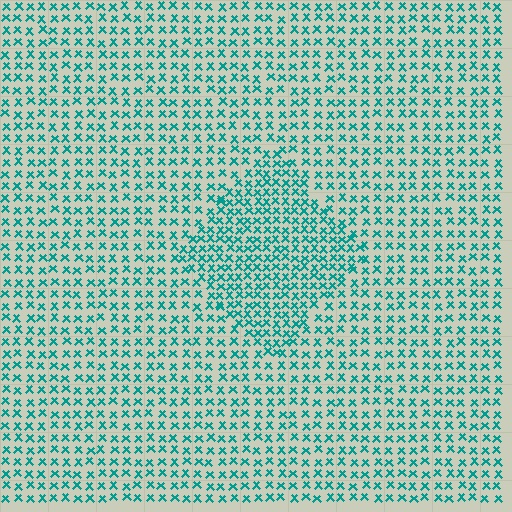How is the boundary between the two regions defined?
The boundary is defined by a change in element density (approximately 1.6x ratio). All elements are the same color, size, and shape.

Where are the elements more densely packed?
The elements are more densely packed inside the diamond boundary.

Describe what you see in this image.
The image contains small teal elements arranged at two different densities. A diamond-shaped region is visible where the elements are more densely packed than the surrounding area.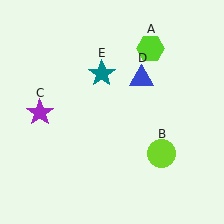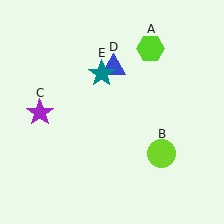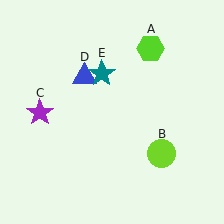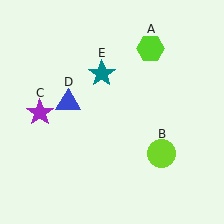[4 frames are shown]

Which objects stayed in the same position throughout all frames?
Lime hexagon (object A) and lime circle (object B) and purple star (object C) and teal star (object E) remained stationary.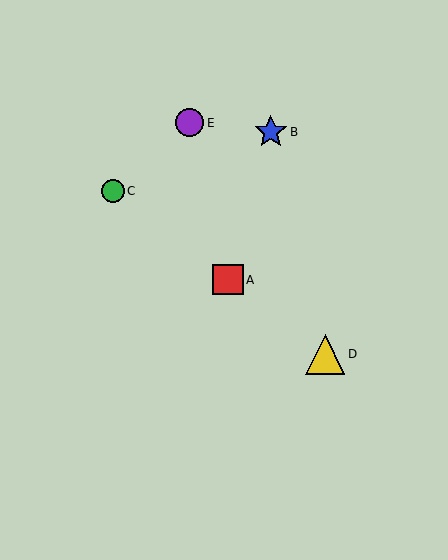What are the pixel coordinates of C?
Object C is at (113, 191).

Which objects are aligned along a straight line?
Objects A, C, D are aligned along a straight line.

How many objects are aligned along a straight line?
3 objects (A, C, D) are aligned along a straight line.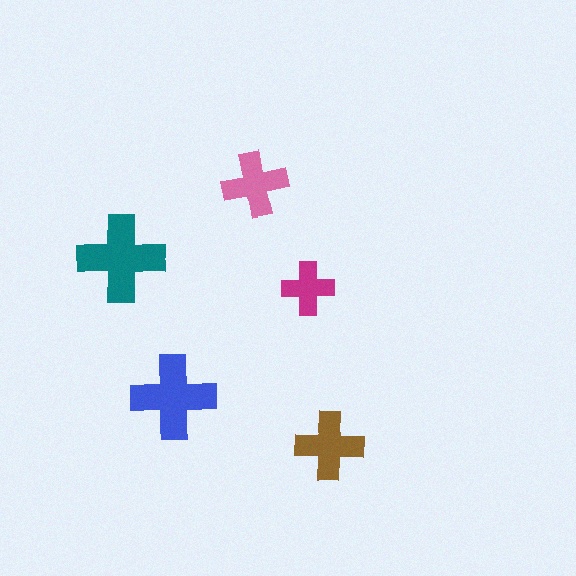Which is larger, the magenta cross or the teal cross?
The teal one.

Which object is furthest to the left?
The teal cross is leftmost.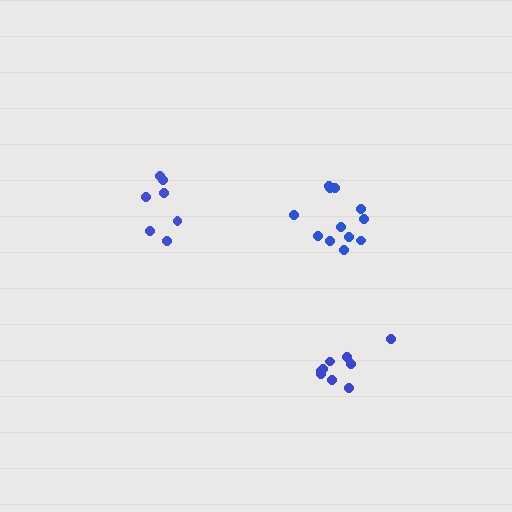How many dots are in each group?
Group 1: 9 dots, Group 2: 12 dots, Group 3: 7 dots (28 total).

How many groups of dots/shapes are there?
There are 3 groups.